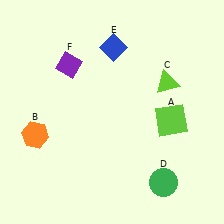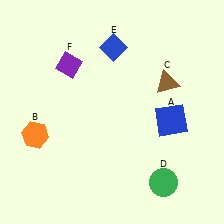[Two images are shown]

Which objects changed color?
A changed from lime to blue. C changed from lime to brown.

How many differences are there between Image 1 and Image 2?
There are 2 differences between the two images.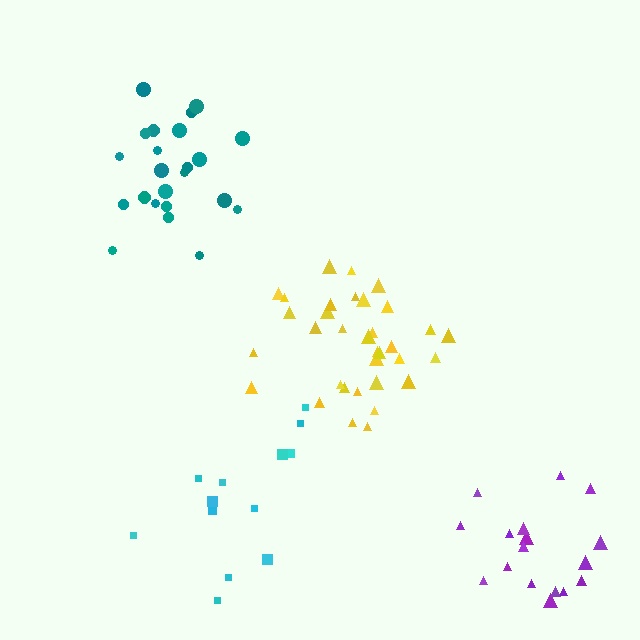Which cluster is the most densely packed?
Yellow.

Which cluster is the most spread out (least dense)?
Cyan.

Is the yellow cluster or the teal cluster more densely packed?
Yellow.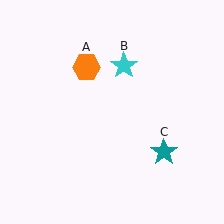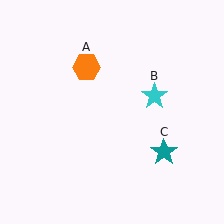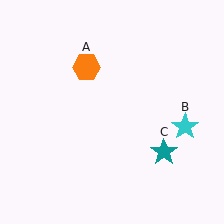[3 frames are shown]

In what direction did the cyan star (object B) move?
The cyan star (object B) moved down and to the right.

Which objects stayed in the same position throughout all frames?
Orange hexagon (object A) and teal star (object C) remained stationary.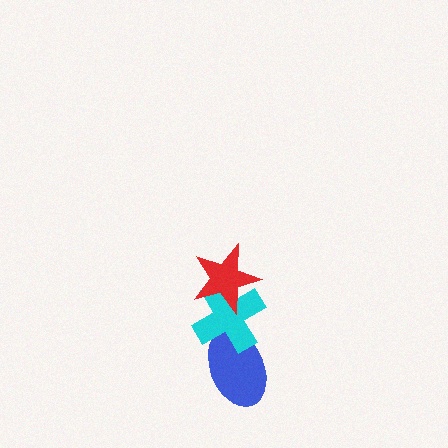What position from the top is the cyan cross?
The cyan cross is 2nd from the top.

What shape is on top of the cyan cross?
The red star is on top of the cyan cross.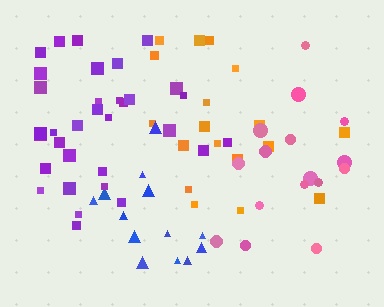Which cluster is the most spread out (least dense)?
Pink.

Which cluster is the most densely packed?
Blue.